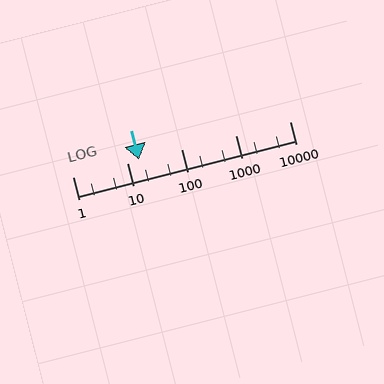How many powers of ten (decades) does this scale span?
The scale spans 4 decades, from 1 to 10000.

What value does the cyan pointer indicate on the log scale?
The pointer indicates approximately 17.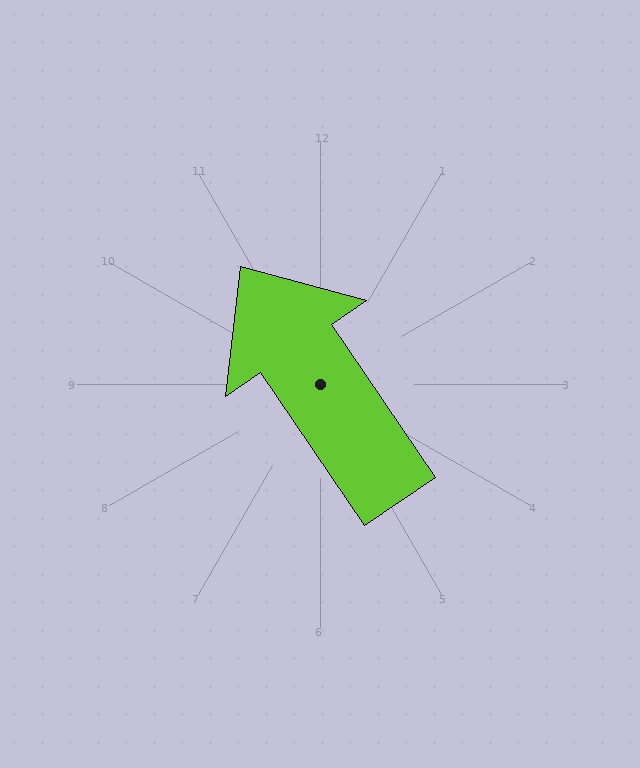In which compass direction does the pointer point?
Northwest.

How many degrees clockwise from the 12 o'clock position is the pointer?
Approximately 326 degrees.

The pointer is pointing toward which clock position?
Roughly 11 o'clock.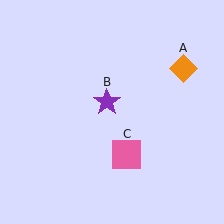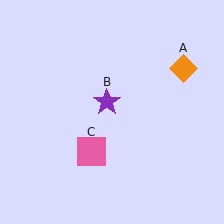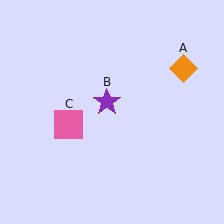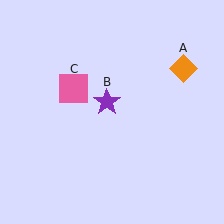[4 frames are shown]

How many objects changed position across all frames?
1 object changed position: pink square (object C).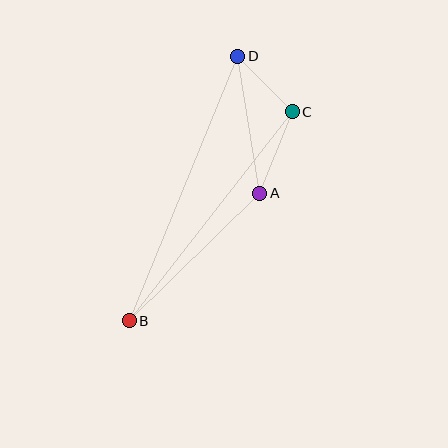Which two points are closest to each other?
Points C and D are closest to each other.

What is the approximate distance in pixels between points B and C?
The distance between B and C is approximately 265 pixels.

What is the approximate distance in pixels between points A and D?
The distance between A and D is approximately 139 pixels.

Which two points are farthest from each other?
Points B and D are farthest from each other.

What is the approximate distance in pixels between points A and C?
The distance between A and C is approximately 88 pixels.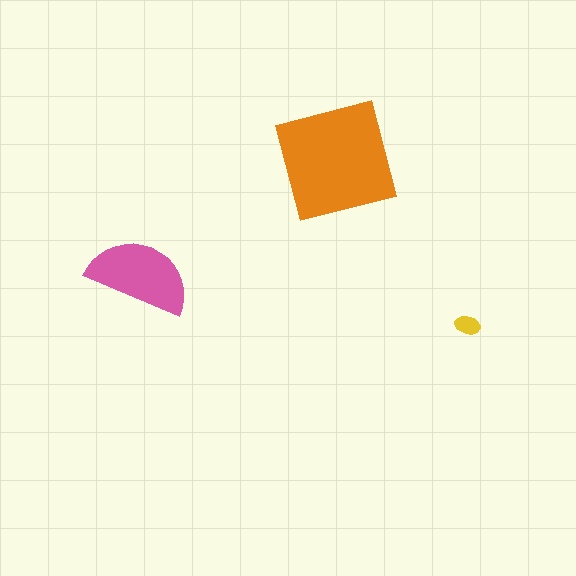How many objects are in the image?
There are 3 objects in the image.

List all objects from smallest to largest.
The yellow ellipse, the pink semicircle, the orange square.